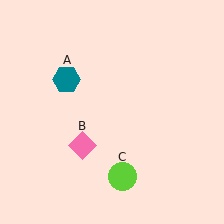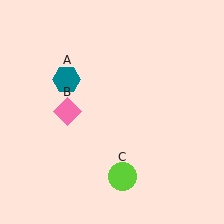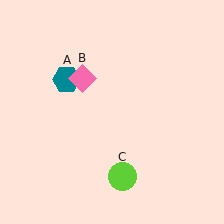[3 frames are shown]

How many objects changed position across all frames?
1 object changed position: pink diamond (object B).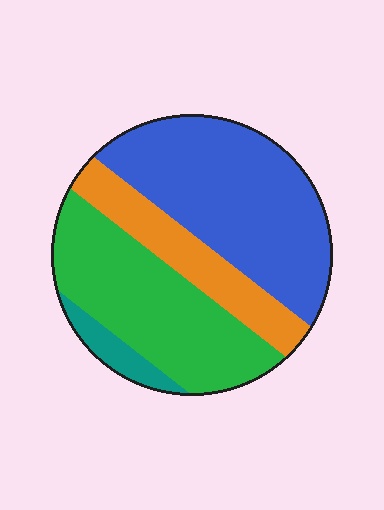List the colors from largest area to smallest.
From largest to smallest: blue, green, orange, teal.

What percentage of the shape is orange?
Orange takes up less than a quarter of the shape.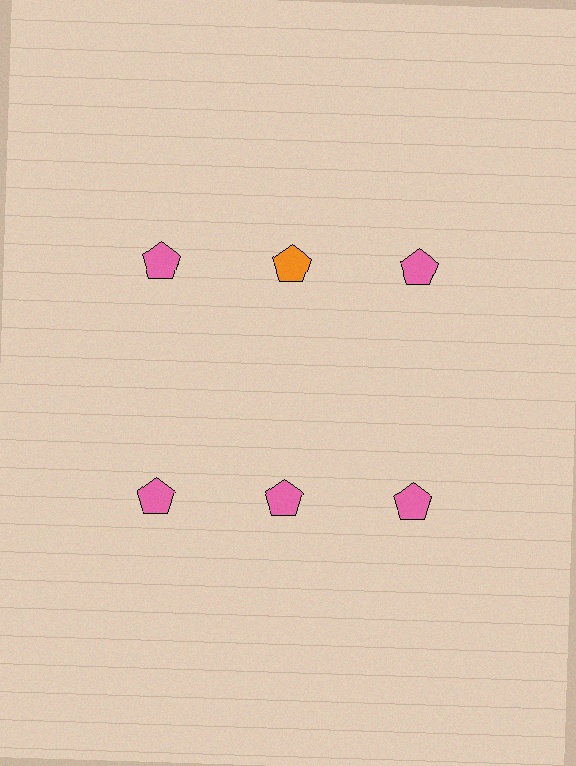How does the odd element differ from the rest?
It has a different color: orange instead of pink.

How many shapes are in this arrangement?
There are 6 shapes arranged in a grid pattern.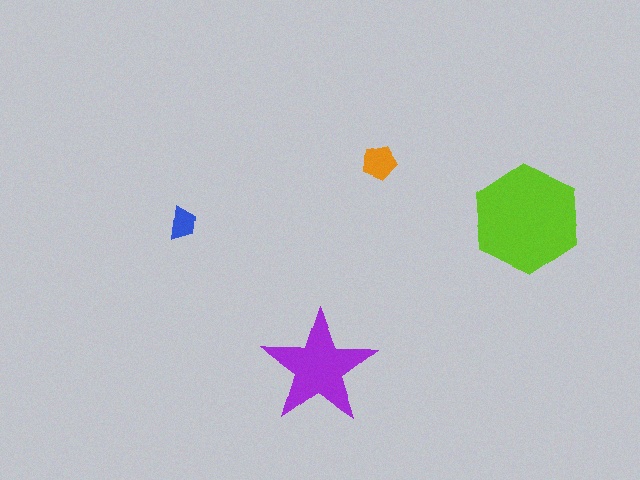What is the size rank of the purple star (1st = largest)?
2nd.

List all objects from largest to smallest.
The lime hexagon, the purple star, the orange pentagon, the blue trapezoid.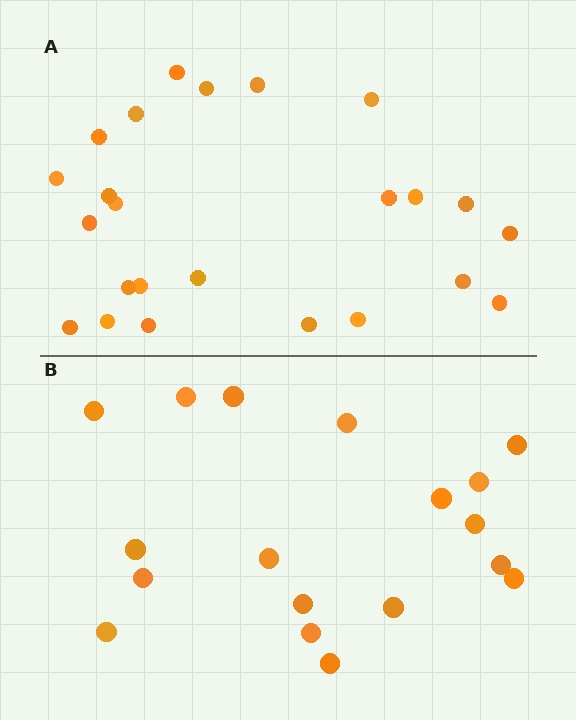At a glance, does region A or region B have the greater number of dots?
Region A (the top region) has more dots.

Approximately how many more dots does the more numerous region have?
Region A has about 6 more dots than region B.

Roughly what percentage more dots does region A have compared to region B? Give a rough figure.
About 35% more.